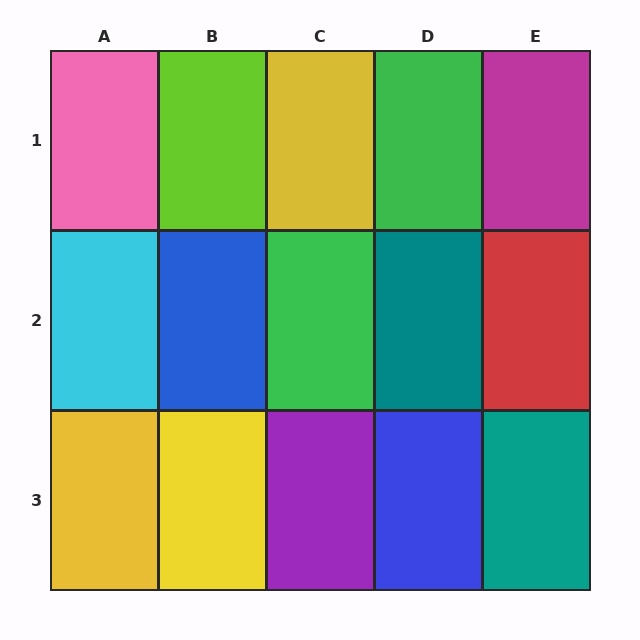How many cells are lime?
1 cell is lime.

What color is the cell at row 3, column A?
Yellow.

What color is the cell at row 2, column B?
Blue.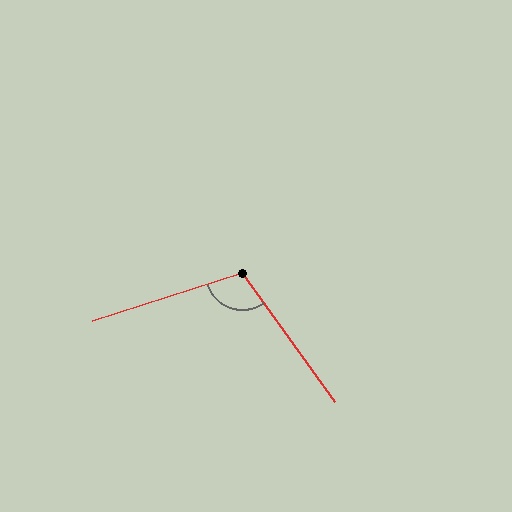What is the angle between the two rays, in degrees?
Approximately 108 degrees.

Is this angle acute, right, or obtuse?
It is obtuse.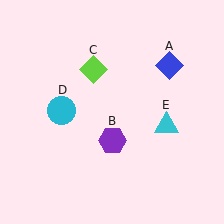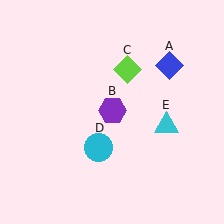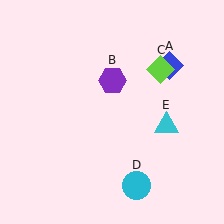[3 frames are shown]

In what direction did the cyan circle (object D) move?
The cyan circle (object D) moved down and to the right.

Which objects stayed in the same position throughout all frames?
Blue diamond (object A) and cyan triangle (object E) remained stationary.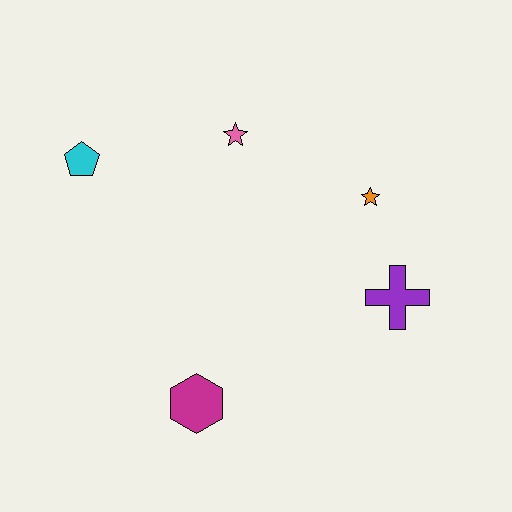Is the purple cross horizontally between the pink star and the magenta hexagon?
No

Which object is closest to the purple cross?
The orange star is closest to the purple cross.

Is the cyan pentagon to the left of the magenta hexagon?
Yes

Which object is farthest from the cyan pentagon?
The purple cross is farthest from the cyan pentagon.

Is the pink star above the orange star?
Yes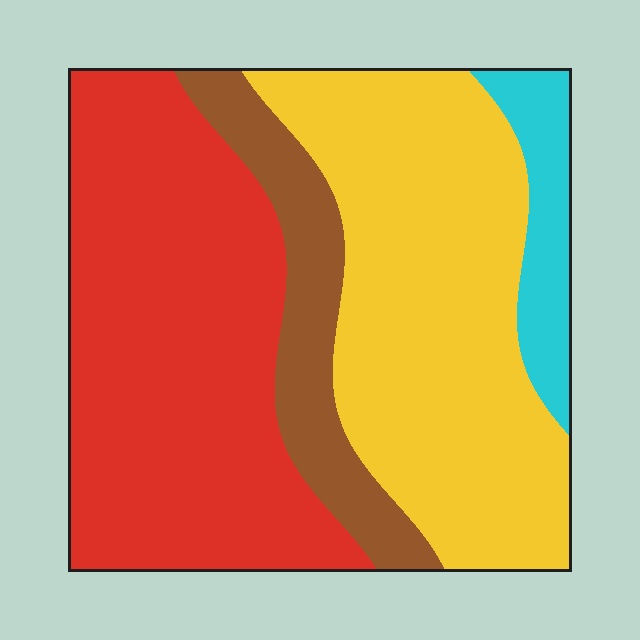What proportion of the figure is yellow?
Yellow covers around 40% of the figure.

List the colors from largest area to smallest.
From largest to smallest: red, yellow, brown, cyan.